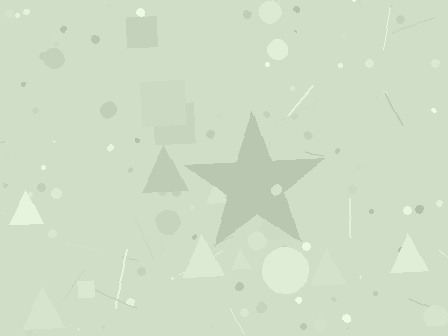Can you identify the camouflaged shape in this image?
The camouflaged shape is a star.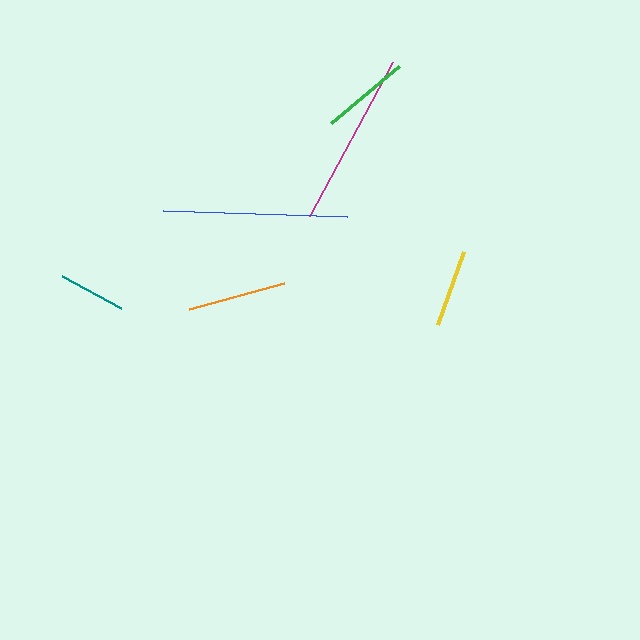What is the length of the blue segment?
The blue segment is approximately 184 pixels long.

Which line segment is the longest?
The blue line is the longest at approximately 184 pixels.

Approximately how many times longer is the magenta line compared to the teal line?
The magenta line is approximately 2.6 times the length of the teal line.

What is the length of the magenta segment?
The magenta segment is approximately 175 pixels long.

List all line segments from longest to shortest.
From longest to shortest: blue, magenta, orange, green, yellow, teal.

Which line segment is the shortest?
The teal line is the shortest at approximately 68 pixels.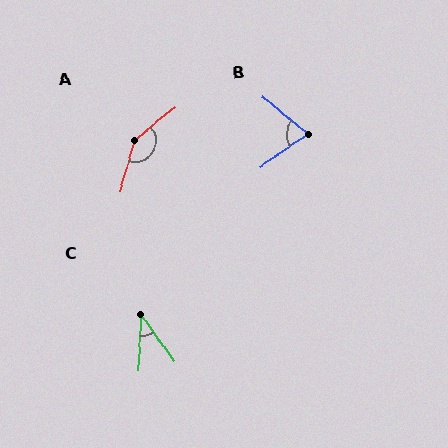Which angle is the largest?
A, at approximately 145 degrees.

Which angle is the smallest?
C, at approximately 38 degrees.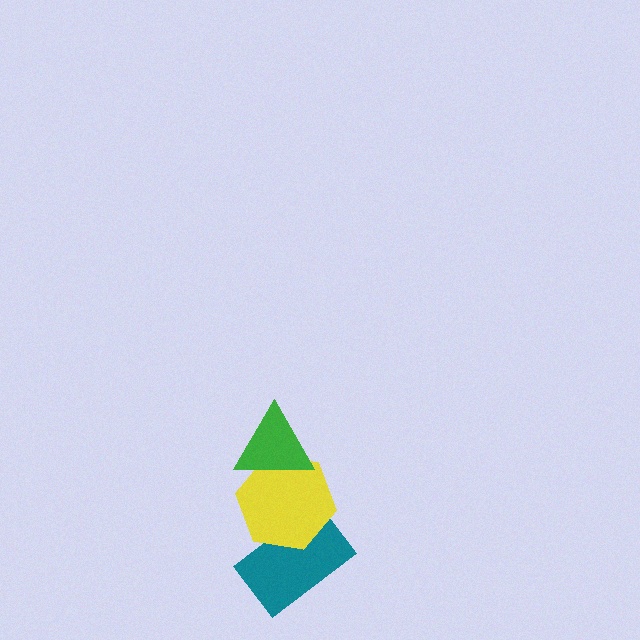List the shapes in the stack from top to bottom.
From top to bottom: the green triangle, the yellow hexagon, the teal rectangle.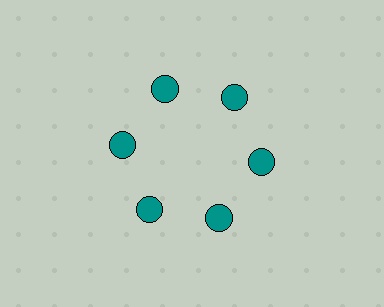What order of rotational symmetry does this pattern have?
This pattern has 6-fold rotational symmetry.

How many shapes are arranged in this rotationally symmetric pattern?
There are 6 shapes, arranged in 6 groups of 1.